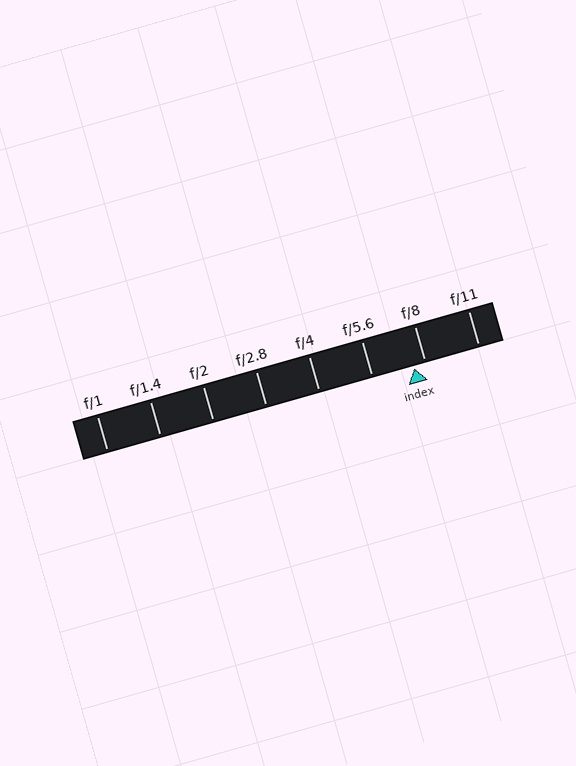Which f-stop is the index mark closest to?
The index mark is closest to f/8.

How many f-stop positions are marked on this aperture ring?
There are 8 f-stop positions marked.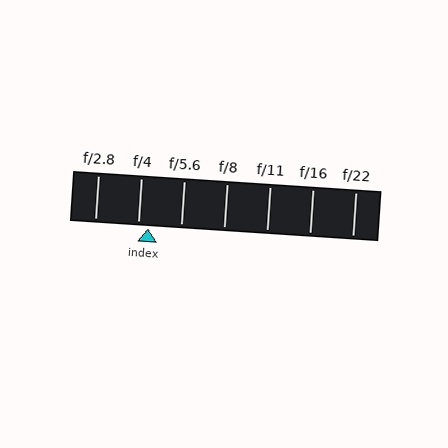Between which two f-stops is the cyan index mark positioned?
The index mark is between f/4 and f/5.6.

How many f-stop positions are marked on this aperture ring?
There are 7 f-stop positions marked.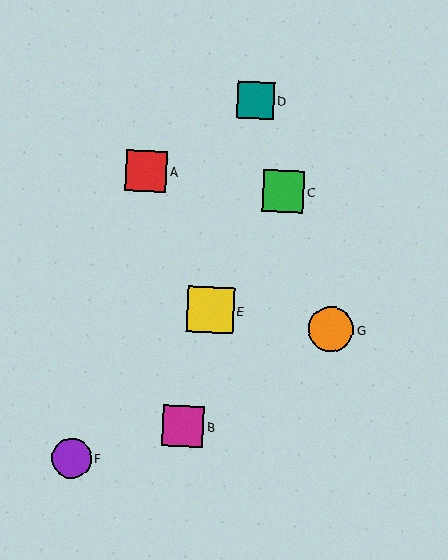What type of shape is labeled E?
Shape E is a yellow square.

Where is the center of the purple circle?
The center of the purple circle is at (71, 458).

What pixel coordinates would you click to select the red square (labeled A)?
Click at (146, 171) to select the red square A.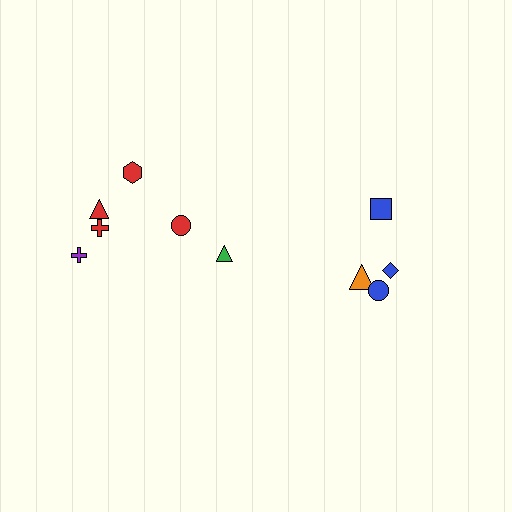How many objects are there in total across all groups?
There are 10 objects.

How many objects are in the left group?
There are 6 objects.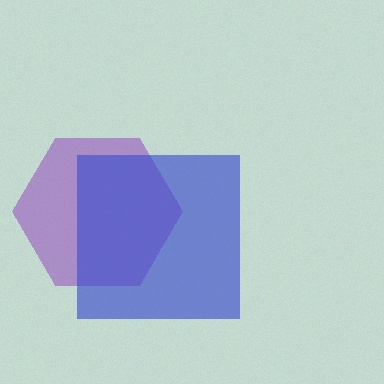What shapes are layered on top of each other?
The layered shapes are: a purple hexagon, a blue square.